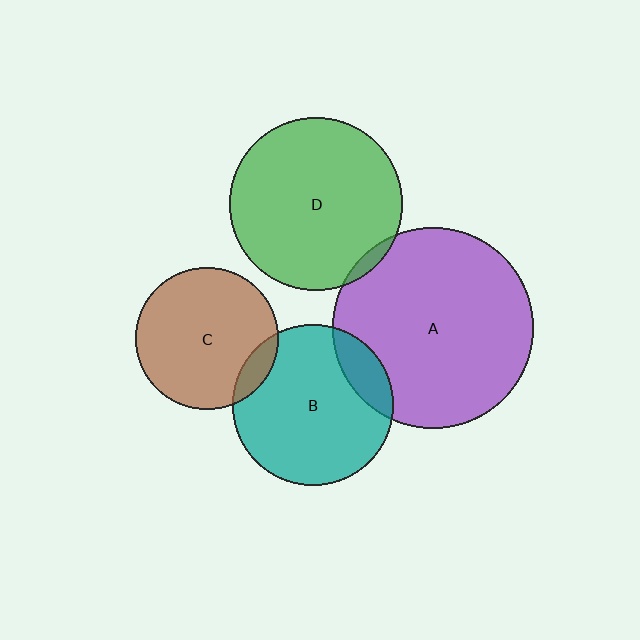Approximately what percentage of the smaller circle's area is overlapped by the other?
Approximately 15%.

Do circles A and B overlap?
Yes.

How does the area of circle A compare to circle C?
Approximately 2.0 times.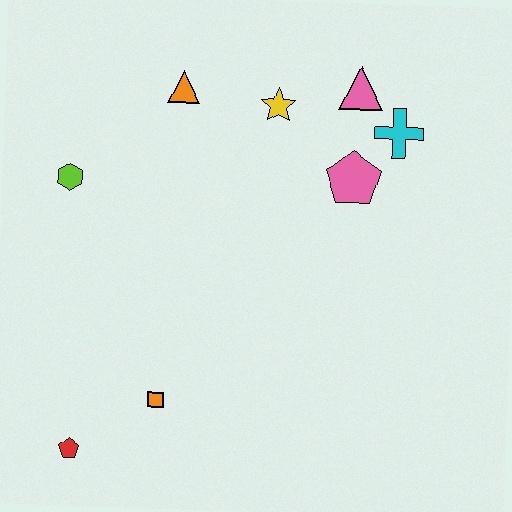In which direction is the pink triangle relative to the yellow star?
The pink triangle is to the right of the yellow star.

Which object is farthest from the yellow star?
The red pentagon is farthest from the yellow star.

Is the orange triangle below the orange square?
No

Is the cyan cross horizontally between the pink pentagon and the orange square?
No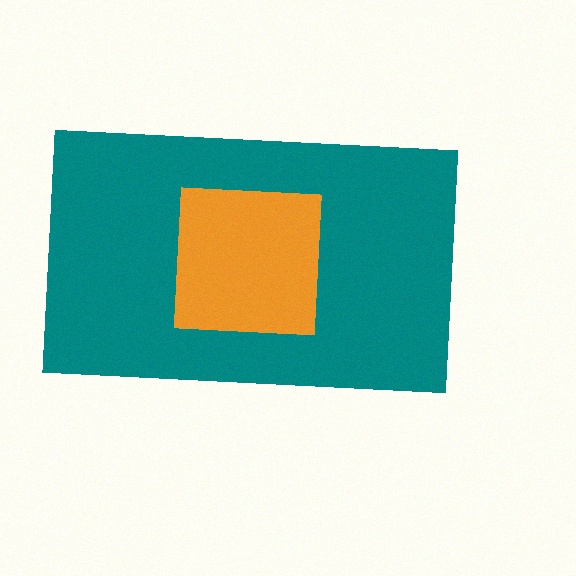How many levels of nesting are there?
2.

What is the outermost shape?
The teal rectangle.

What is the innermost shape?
The orange square.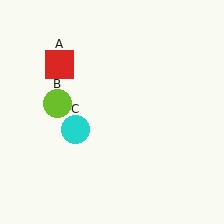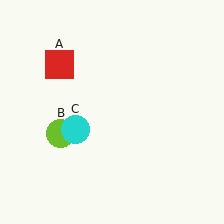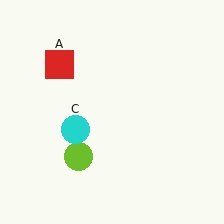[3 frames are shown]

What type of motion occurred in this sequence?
The lime circle (object B) rotated counterclockwise around the center of the scene.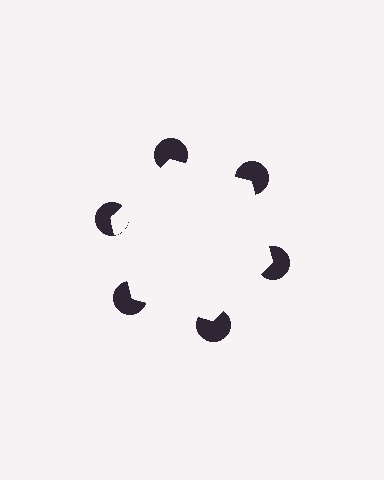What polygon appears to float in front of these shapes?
An illusory hexagon — its edges are inferred from the aligned wedge cuts in the pac-man discs, not physically drawn.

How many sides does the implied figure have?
6 sides.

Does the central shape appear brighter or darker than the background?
It typically appears slightly brighter than the background, even though no actual brightness change is drawn.